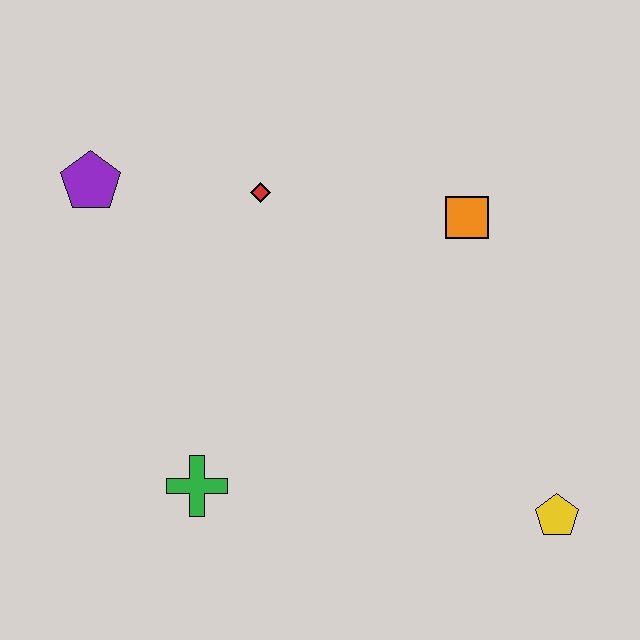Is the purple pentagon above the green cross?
Yes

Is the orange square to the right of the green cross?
Yes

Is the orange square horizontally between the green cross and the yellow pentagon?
Yes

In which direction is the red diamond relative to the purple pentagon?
The red diamond is to the right of the purple pentagon.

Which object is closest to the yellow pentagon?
The orange square is closest to the yellow pentagon.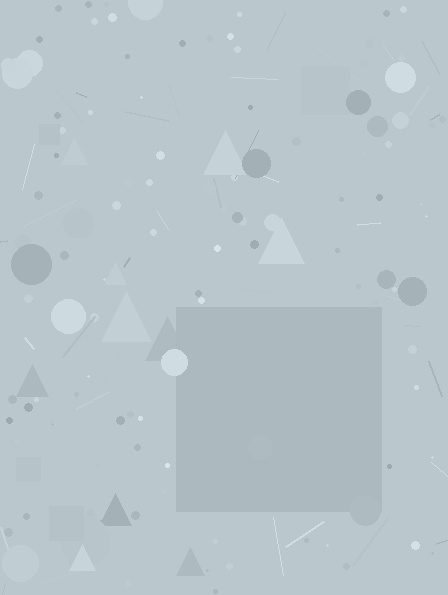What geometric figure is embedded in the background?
A square is embedded in the background.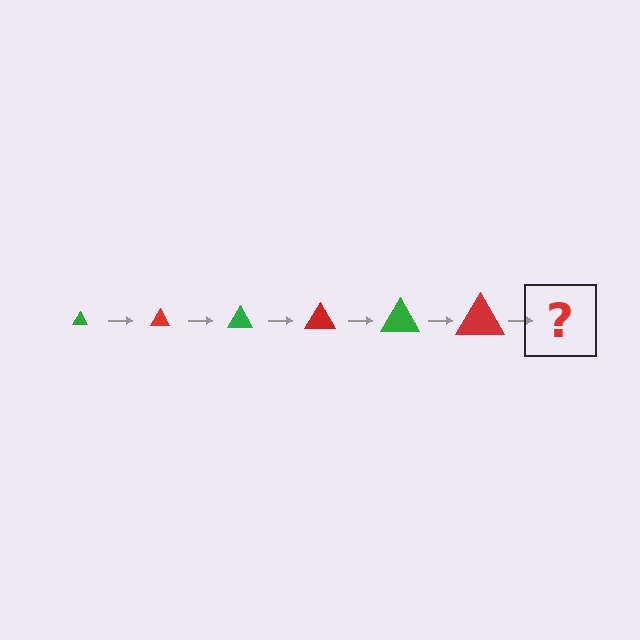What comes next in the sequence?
The next element should be a green triangle, larger than the previous one.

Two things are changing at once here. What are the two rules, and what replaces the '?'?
The two rules are that the triangle grows larger each step and the color cycles through green and red. The '?' should be a green triangle, larger than the previous one.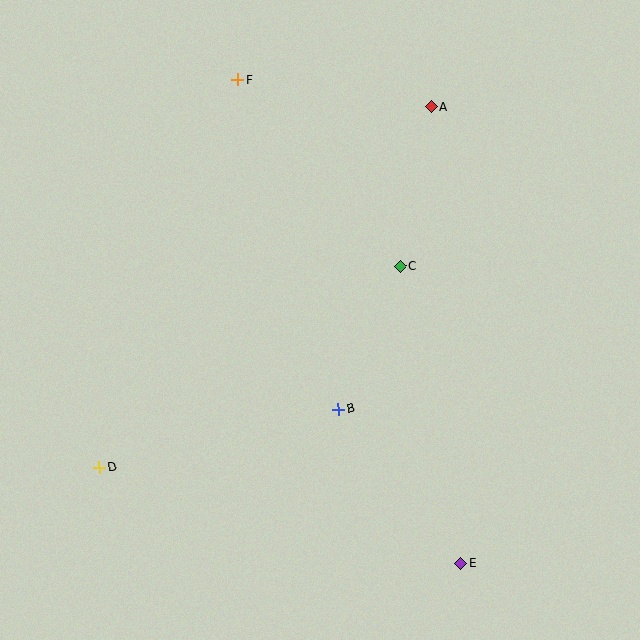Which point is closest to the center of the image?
Point B at (338, 409) is closest to the center.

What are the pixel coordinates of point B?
Point B is at (338, 409).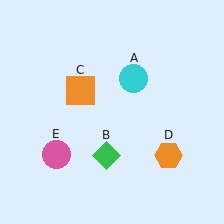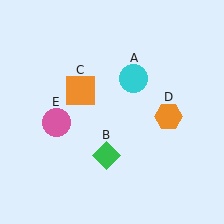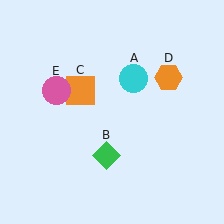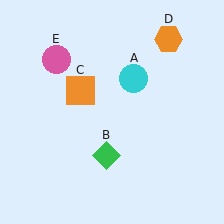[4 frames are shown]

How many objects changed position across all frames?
2 objects changed position: orange hexagon (object D), pink circle (object E).